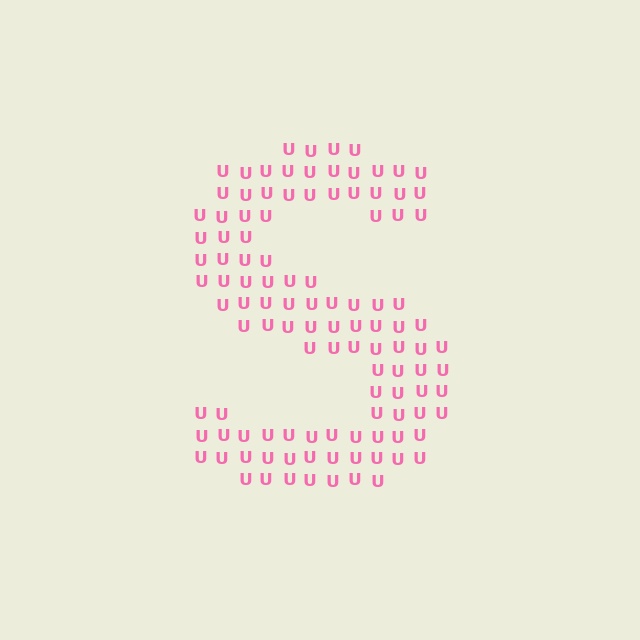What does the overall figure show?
The overall figure shows the letter S.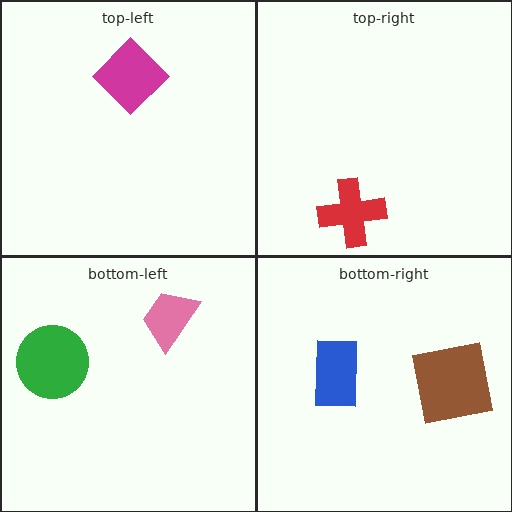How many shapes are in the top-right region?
1.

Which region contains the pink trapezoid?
The bottom-left region.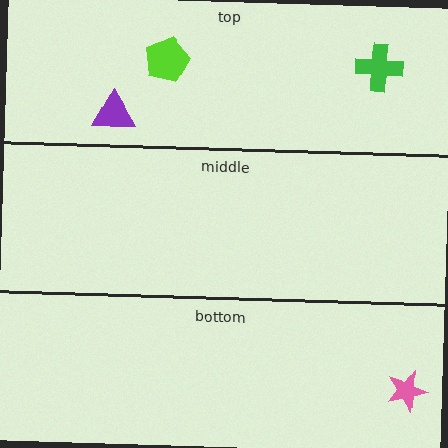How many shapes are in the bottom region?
1.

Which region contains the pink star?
The bottom region.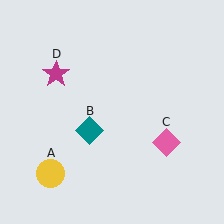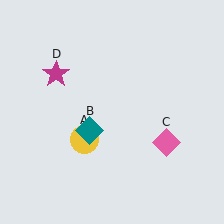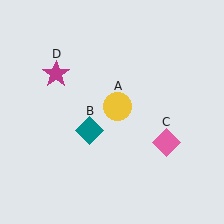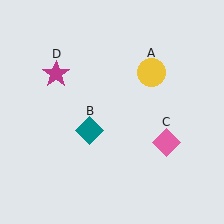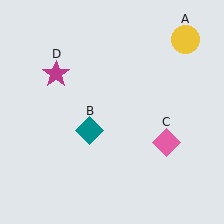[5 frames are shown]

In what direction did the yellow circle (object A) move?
The yellow circle (object A) moved up and to the right.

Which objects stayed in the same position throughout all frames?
Teal diamond (object B) and pink diamond (object C) and magenta star (object D) remained stationary.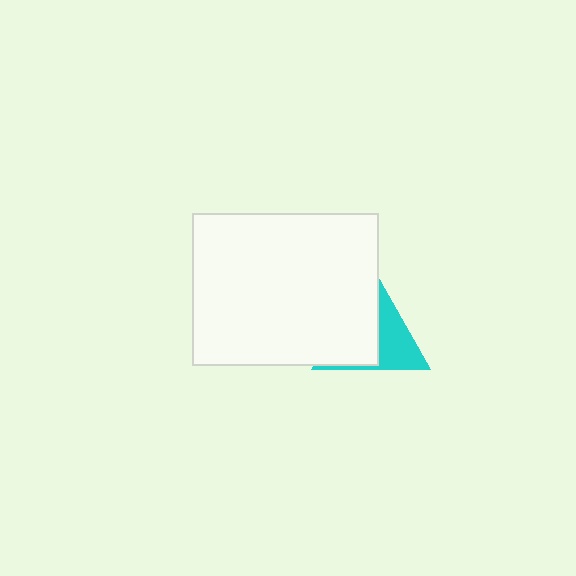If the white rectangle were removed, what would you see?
You would see the complete cyan triangle.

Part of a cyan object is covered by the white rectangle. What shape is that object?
It is a triangle.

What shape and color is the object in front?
The object in front is a white rectangle.